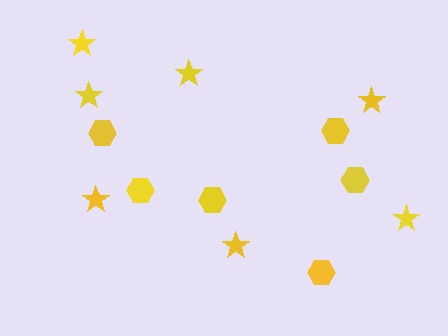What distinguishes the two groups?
There are 2 groups: one group of hexagons (6) and one group of stars (7).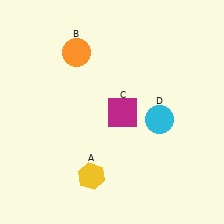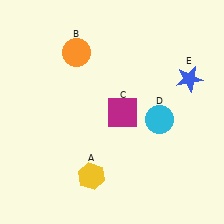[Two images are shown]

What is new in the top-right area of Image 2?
A blue star (E) was added in the top-right area of Image 2.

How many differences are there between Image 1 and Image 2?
There is 1 difference between the two images.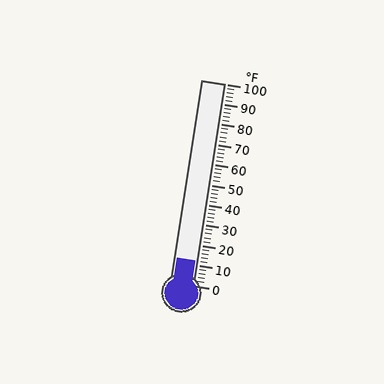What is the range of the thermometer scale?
The thermometer scale ranges from 0°F to 100°F.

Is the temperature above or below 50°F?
The temperature is below 50°F.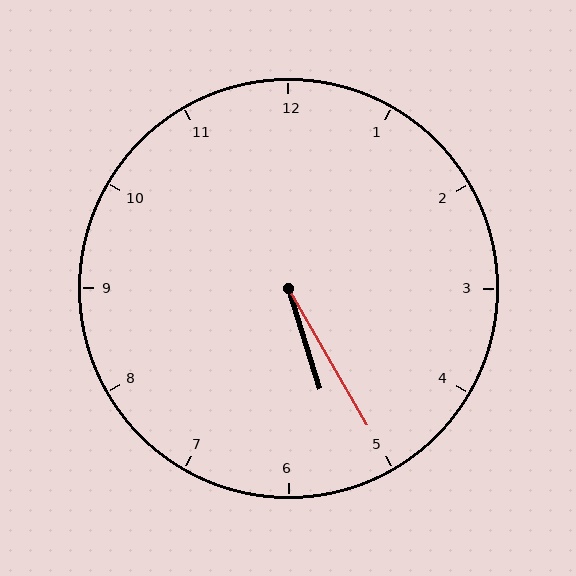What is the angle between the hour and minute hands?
Approximately 12 degrees.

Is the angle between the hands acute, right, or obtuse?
It is acute.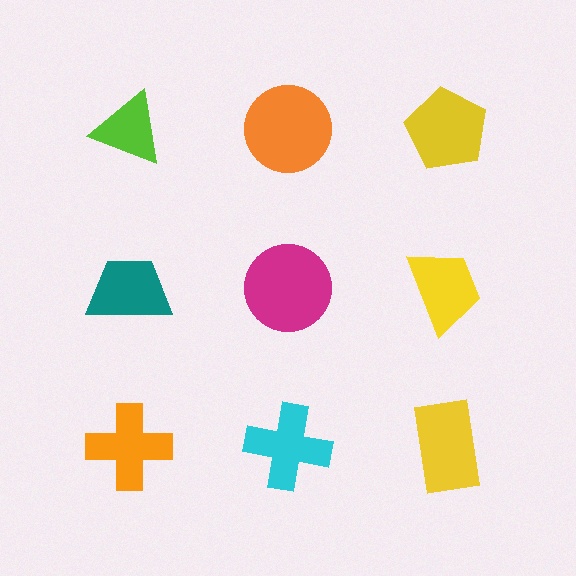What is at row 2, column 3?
A yellow trapezoid.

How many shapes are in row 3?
3 shapes.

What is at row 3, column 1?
An orange cross.